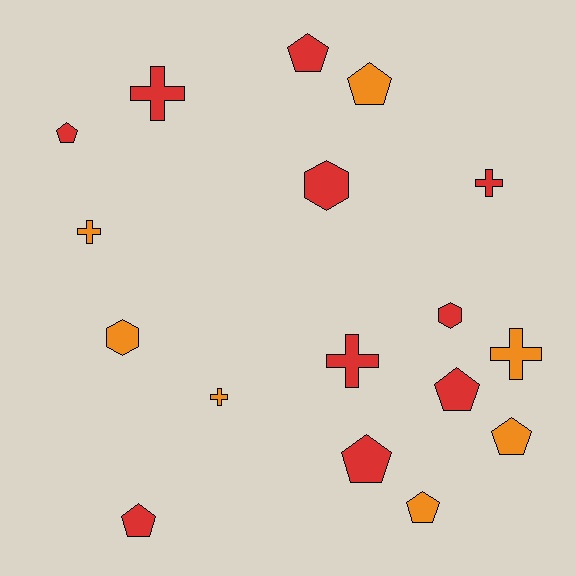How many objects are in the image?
There are 17 objects.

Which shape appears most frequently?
Pentagon, with 8 objects.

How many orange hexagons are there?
There is 1 orange hexagon.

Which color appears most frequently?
Red, with 10 objects.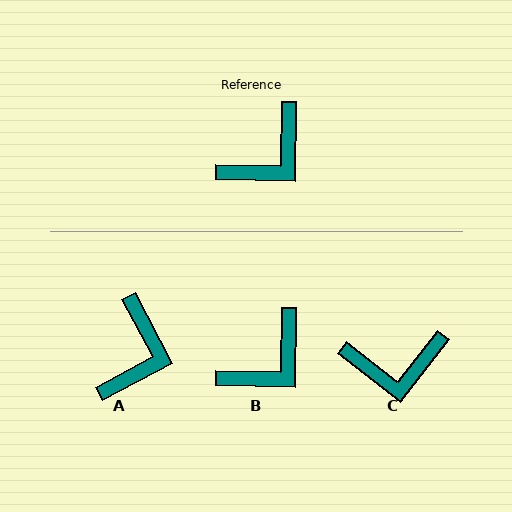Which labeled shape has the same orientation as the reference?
B.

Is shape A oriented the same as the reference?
No, it is off by about 29 degrees.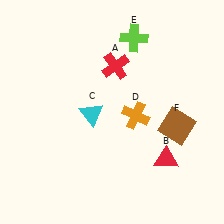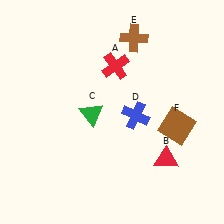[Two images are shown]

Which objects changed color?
C changed from cyan to green. D changed from orange to blue. E changed from lime to brown.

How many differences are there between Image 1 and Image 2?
There are 3 differences between the two images.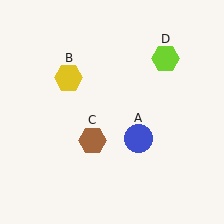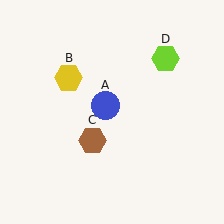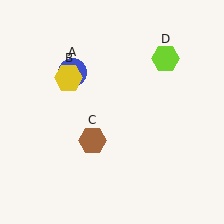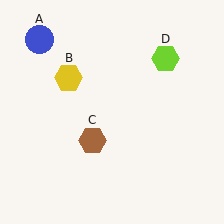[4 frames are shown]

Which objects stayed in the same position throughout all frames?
Yellow hexagon (object B) and brown hexagon (object C) and lime hexagon (object D) remained stationary.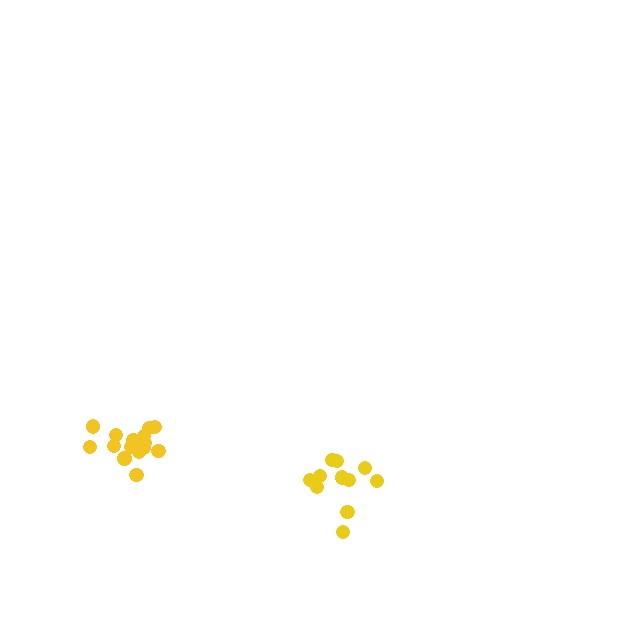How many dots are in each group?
Group 1: 16 dots, Group 2: 11 dots (27 total).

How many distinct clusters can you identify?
There are 2 distinct clusters.